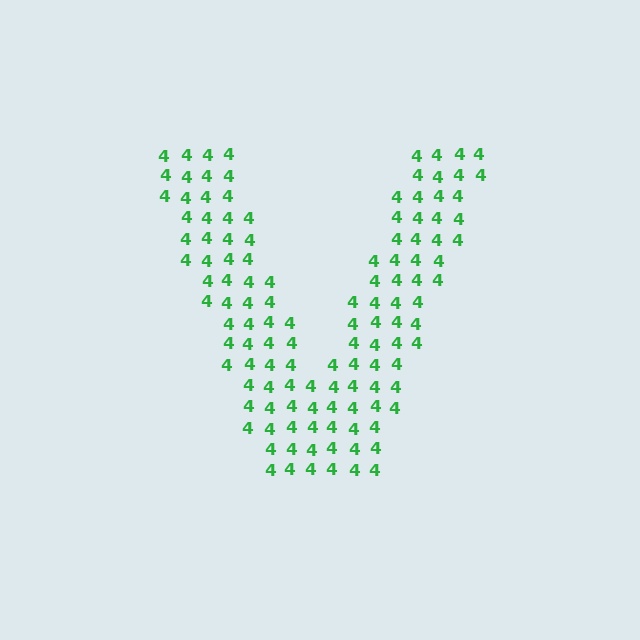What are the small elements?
The small elements are digit 4's.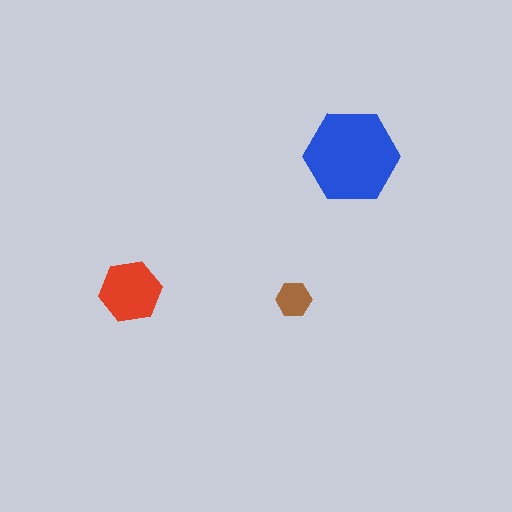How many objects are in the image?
There are 3 objects in the image.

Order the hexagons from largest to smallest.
the blue one, the red one, the brown one.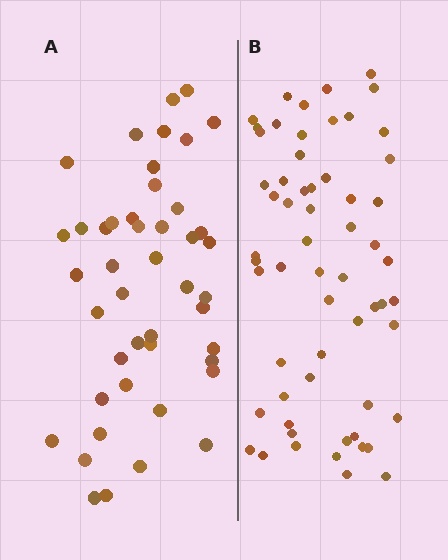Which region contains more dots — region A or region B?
Region B (the right region) has more dots.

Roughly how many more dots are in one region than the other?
Region B has approximately 15 more dots than region A.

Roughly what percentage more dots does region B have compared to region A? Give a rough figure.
About 35% more.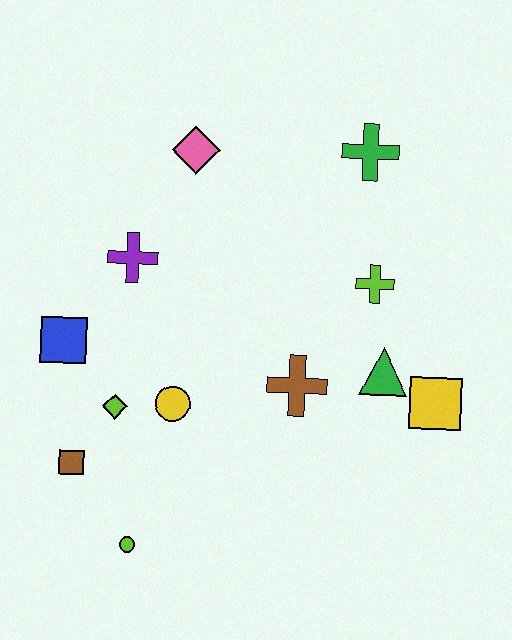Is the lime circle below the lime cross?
Yes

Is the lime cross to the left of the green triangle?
Yes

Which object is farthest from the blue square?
The yellow square is farthest from the blue square.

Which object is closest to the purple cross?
The blue square is closest to the purple cross.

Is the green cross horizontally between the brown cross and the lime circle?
No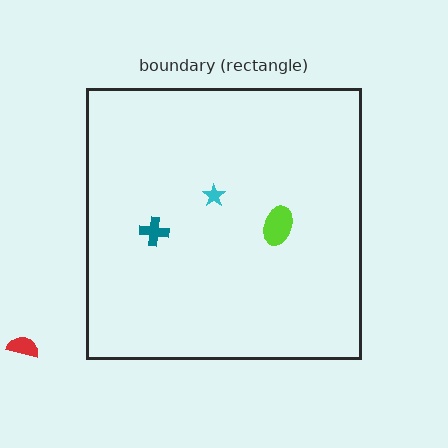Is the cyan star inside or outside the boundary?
Inside.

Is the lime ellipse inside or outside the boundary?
Inside.